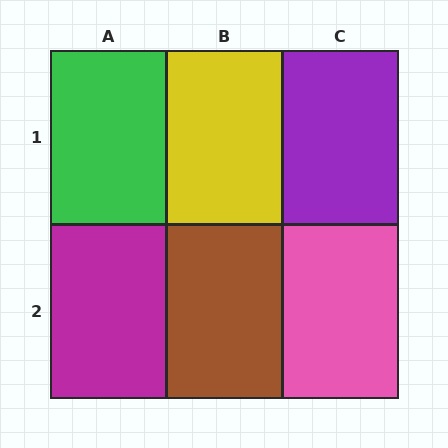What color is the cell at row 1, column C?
Purple.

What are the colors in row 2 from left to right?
Magenta, brown, pink.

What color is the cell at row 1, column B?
Yellow.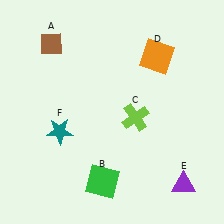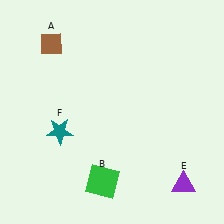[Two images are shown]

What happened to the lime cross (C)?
The lime cross (C) was removed in Image 2. It was in the bottom-right area of Image 1.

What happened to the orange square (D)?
The orange square (D) was removed in Image 2. It was in the top-right area of Image 1.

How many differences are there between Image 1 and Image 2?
There are 2 differences between the two images.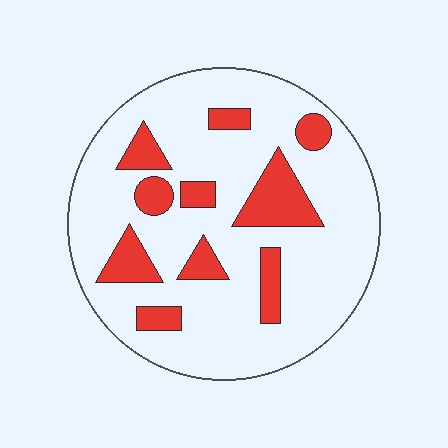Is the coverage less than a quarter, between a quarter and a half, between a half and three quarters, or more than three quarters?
Less than a quarter.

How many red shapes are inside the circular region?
10.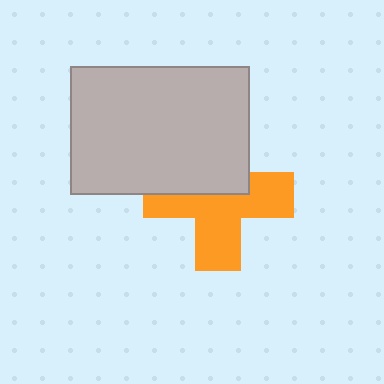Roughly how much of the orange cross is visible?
About half of it is visible (roughly 58%).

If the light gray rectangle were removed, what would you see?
You would see the complete orange cross.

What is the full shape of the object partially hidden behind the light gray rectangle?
The partially hidden object is an orange cross.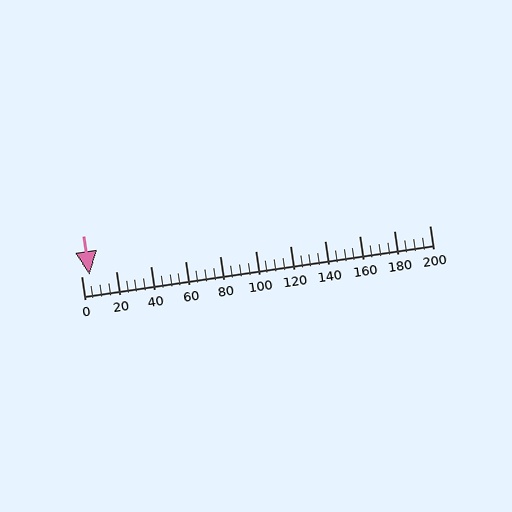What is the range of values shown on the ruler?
The ruler shows values from 0 to 200.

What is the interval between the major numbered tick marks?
The major tick marks are spaced 20 units apart.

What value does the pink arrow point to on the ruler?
The pink arrow points to approximately 5.